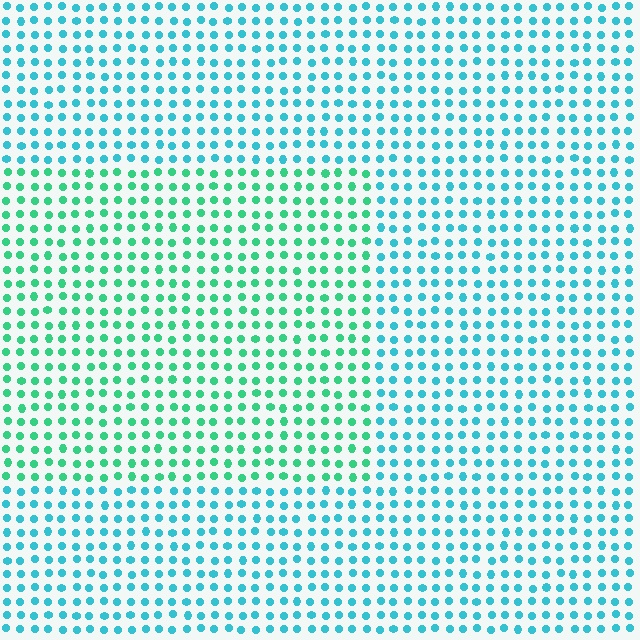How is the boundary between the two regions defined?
The boundary is defined purely by a slight shift in hue (about 36 degrees). Spacing, size, and orientation are identical on both sides.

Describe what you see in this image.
The image is filled with small cyan elements in a uniform arrangement. A rectangle-shaped region is visible where the elements are tinted to a slightly different hue, forming a subtle color boundary.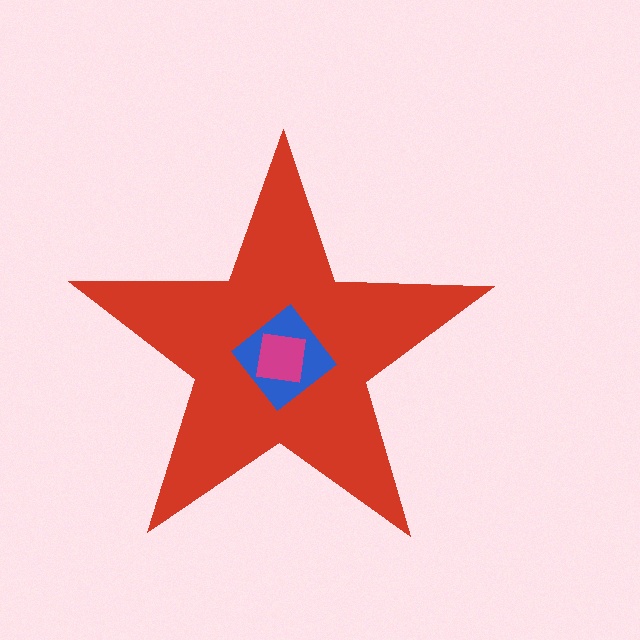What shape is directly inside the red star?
The blue diamond.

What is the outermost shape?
The red star.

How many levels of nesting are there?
3.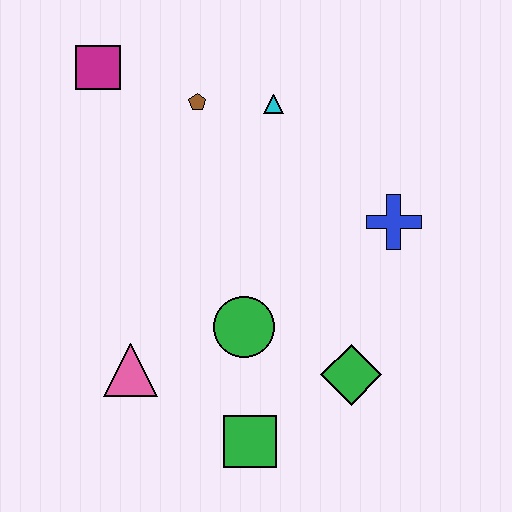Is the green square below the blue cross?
Yes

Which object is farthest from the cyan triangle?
The green square is farthest from the cyan triangle.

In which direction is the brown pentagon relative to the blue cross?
The brown pentagon is to the left of the blue cross.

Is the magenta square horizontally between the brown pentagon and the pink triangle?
No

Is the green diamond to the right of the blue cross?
No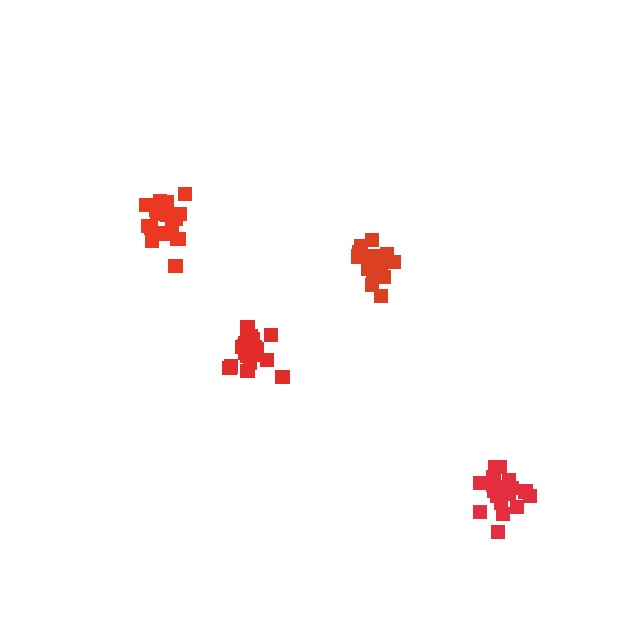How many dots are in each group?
Group 1: 19 dots, Group 2: 19 dots, Group 3: 21 dots, Group 4: 17 dots (76 total).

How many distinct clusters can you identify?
There are 4 distinct clusters.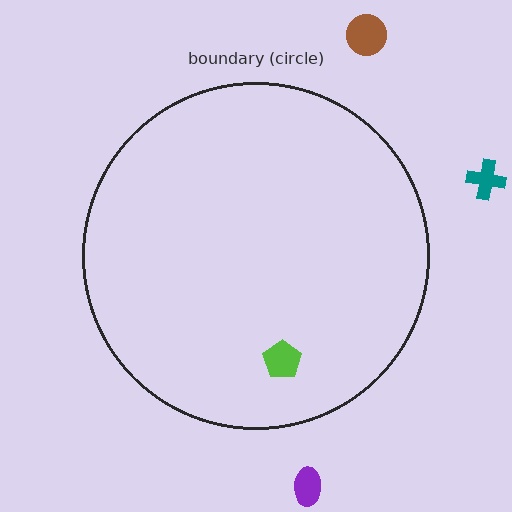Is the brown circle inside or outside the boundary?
Outside.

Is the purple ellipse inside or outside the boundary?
Outside.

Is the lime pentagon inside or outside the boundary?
Inside.